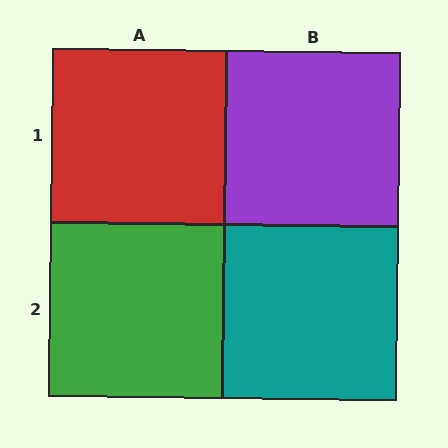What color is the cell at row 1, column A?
Red.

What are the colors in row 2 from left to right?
Green, teal.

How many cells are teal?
1 cell is teal.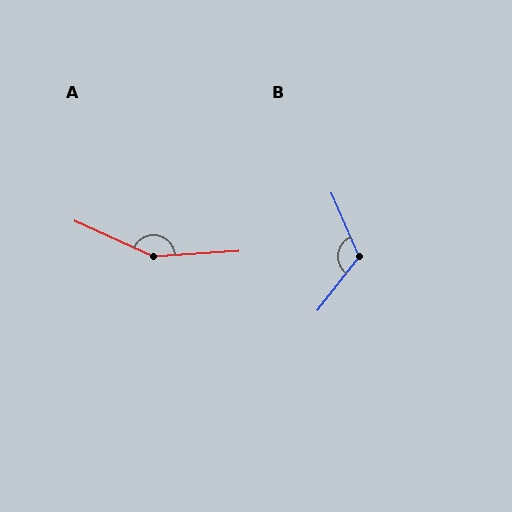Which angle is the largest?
A, at approximately 152 degrees.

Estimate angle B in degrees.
Approximately 119 degrees.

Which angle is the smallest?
B, at approximately 119 degrees.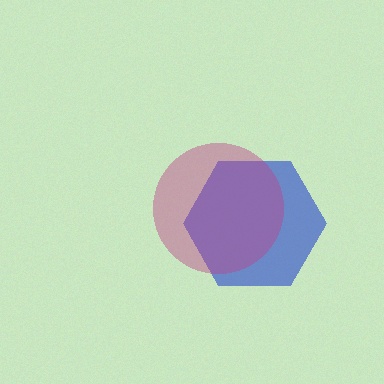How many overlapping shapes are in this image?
There are 2 overlapping shapes in the image.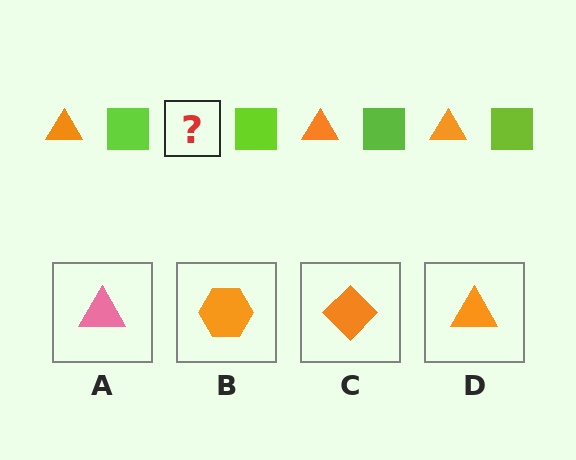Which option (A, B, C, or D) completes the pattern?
D.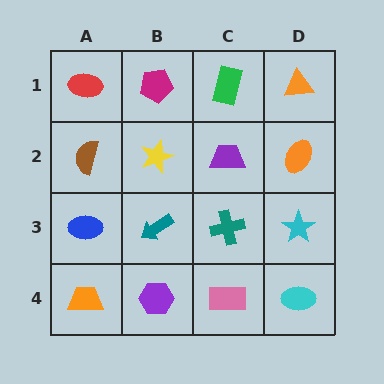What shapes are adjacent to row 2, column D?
An orange triangle (row 1, column D), a cyan star (row 3, column D), a purple trapezoid (row 2, column C).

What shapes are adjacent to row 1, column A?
A brown semicircle (row 2, column A), a magenta pentagon (row 1, column B).